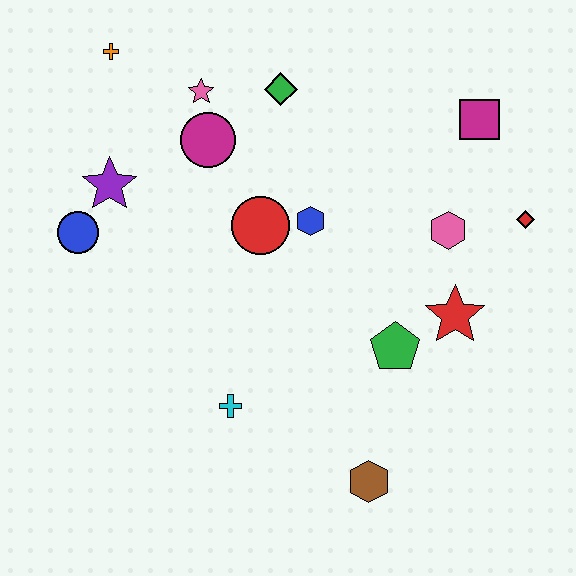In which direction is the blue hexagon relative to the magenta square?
The blue hexagon is to the left of the magenta square.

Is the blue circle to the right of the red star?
No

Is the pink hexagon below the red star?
No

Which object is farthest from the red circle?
The brown hexagon is farthest from the red circle.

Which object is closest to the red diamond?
The pink hexagon is closest to the red diamond.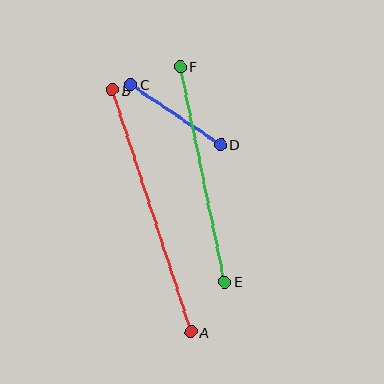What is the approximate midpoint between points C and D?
The midpoint is at approximately (176, 114) pixels.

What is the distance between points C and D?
The distance is approximately 108 pixels.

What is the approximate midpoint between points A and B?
The midpoint is at approximately (152, 211) pixels.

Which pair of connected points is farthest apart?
Points A and B are farthest apart.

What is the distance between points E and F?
The distance is approximately 220 pixels.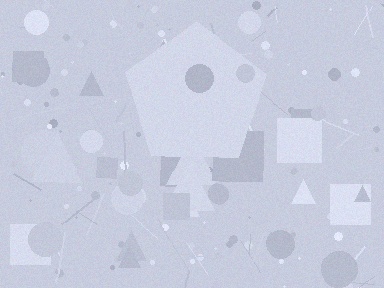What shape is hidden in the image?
A pentagon is hidden in the image.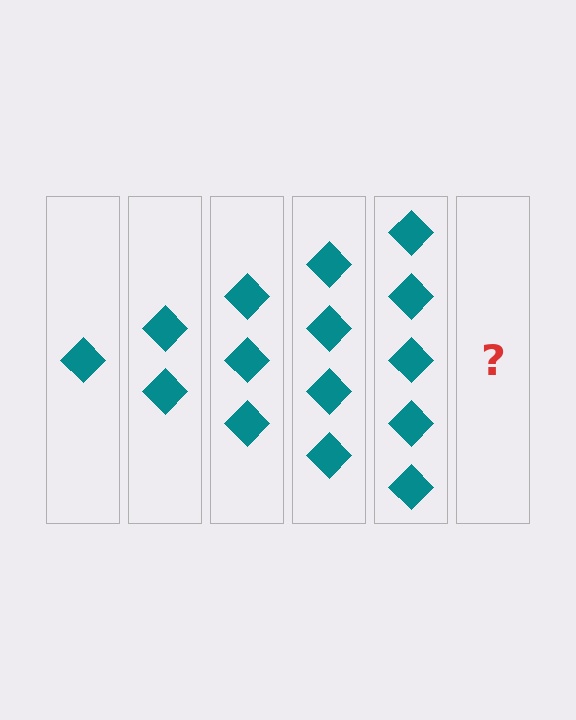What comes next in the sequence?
The next element should be 6 diamonds.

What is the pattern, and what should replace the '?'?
The pattern is that each step adds one more diamond. The '?' should be 6 diamonds.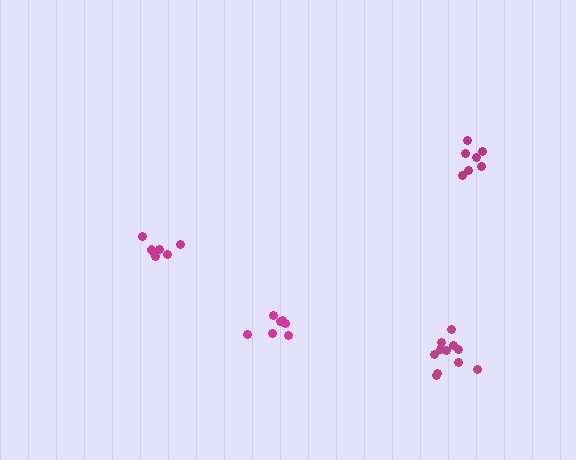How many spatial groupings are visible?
There are 4 spatial groupings.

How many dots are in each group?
Group 1: 7 dots, Group 2: 6 dots, Group 3: 11 dots, Group 4: 7 dots (31 total).